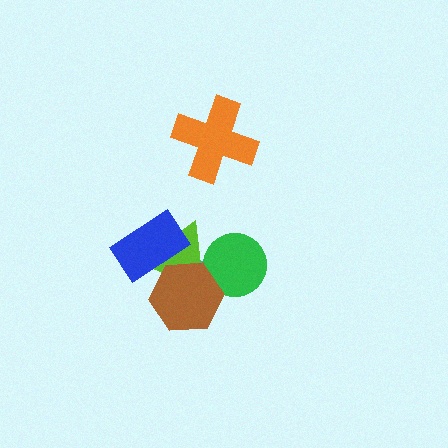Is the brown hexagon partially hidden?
No, no other shape covers it.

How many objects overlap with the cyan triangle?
3 objects overlap with the cyan triangle.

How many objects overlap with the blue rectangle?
2 objects overlap with the blue rectangle.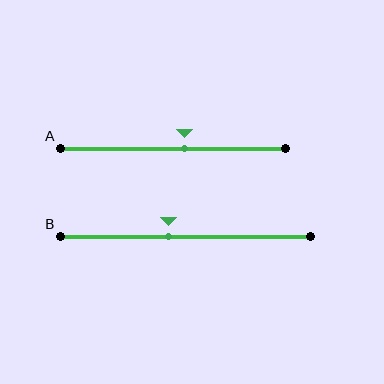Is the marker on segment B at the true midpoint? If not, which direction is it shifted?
No, the marker on segment B is shifted to the left by about 7% of the segment length.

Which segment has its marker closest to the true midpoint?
Segment A has its marker closest to the true midpoint.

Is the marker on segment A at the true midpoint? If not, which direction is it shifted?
No, the marker on segment A is shifted to the right by about 5% of the segment length.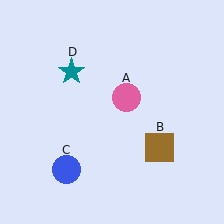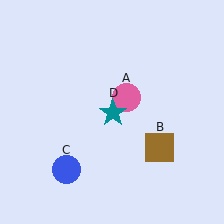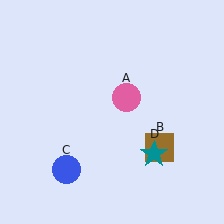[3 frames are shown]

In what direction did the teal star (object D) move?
The teal star (object D) moved down and to the right.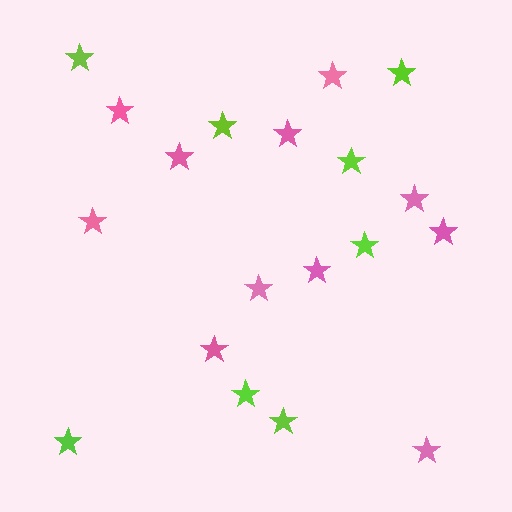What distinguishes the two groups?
There are 2 groups: one group of lime stars (8) and one group of pink stars (11).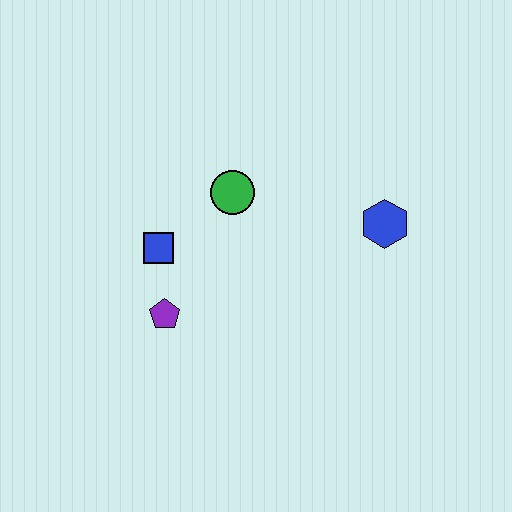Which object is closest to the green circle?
The blue square is closest to the green circle.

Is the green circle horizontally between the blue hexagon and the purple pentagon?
Yes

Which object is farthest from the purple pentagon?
The blue hexagon is farthest from the purple pentagon.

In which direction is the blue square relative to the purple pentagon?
The blue square is above the purple pentagon.